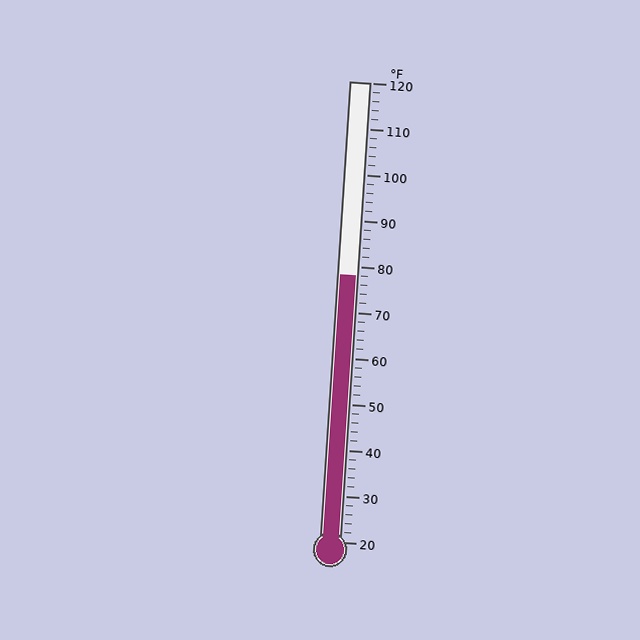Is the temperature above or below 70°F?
The temperature is above 70°F.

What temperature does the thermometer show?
The thermometer shows approximately 78°F.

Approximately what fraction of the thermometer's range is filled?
The thermometer is filled to approximately 60% of its range.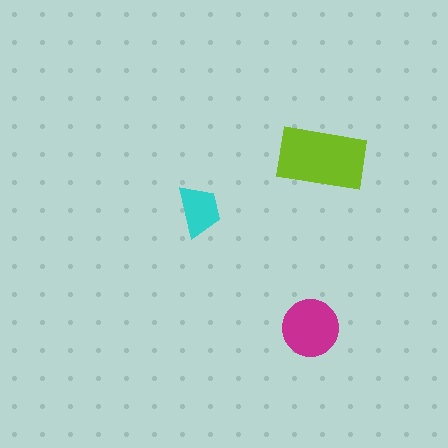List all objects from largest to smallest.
The lime rectangle, the magenta circle, the cyan trapezoid.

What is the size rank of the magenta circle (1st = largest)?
2nd.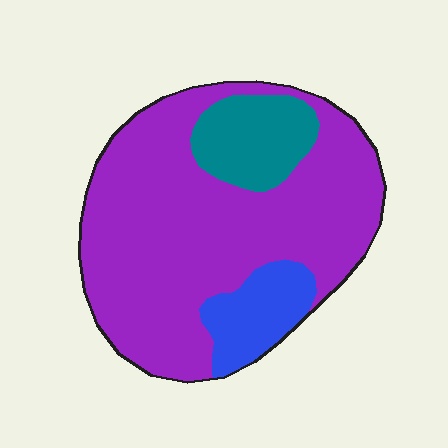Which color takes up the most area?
Purple, at roughly 75%.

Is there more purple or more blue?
Purple.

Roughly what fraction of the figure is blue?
Blue takes up about one eighth (1/8) of the figure.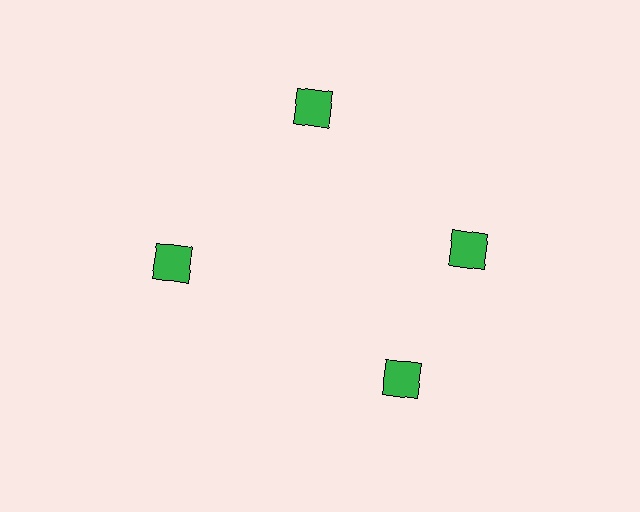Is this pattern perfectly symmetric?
No. The 4 green squares are arranged in a ring, but one element near the 6 o'clock position is rotated out of alignment along the ring, breaking the 4-fold rotational symmetry.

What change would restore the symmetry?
The symmetry would be restored by rotating it back into even spacing with its neighbors so that all 4 squares sit at equal angles and equal distance from the center.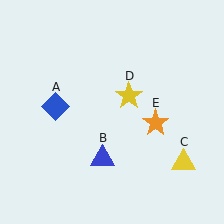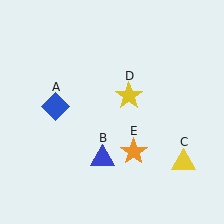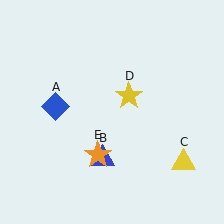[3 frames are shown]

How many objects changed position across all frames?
1 object changed position: orange star (object E).